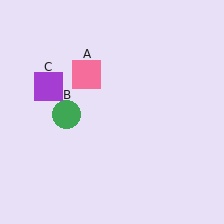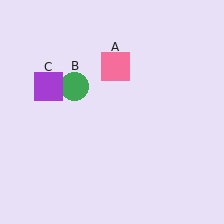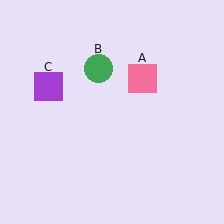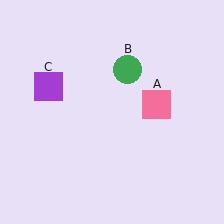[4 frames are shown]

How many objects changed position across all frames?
2 objects changed position: pink square (object A), green circle (object B).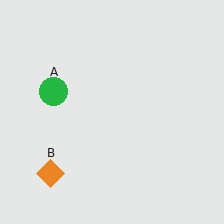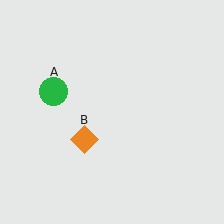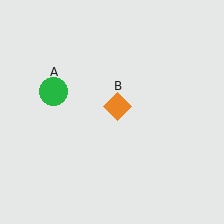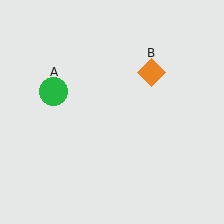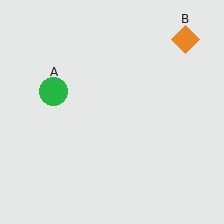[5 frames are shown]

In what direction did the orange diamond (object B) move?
The orange diamond (object B) moved up and to the right.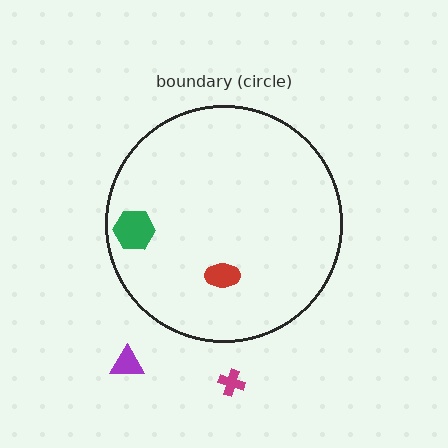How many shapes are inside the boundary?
2 inside, 2 outside.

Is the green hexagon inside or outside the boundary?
Inside.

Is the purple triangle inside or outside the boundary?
Outside.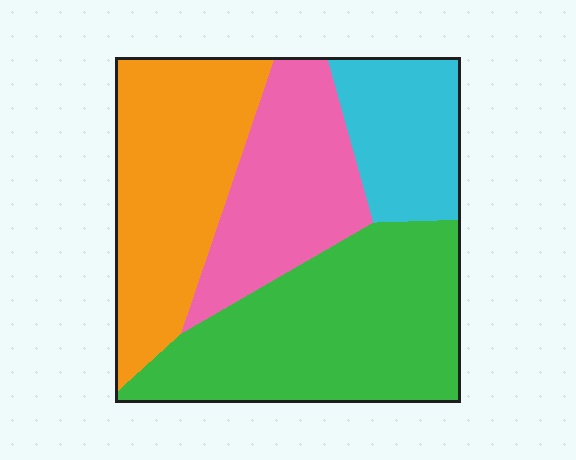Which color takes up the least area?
Cyan, at roughly 15%.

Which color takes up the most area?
Green, at roughly 35%.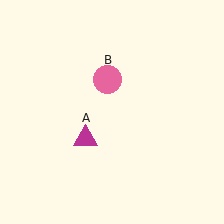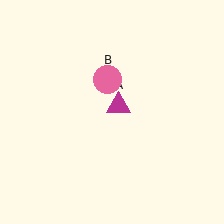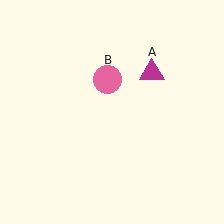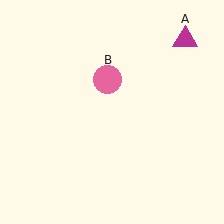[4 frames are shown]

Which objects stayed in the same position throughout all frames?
Pink circle (object B) remained stationary.